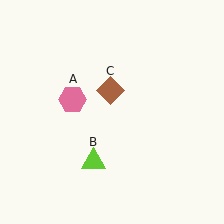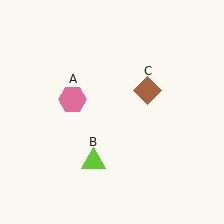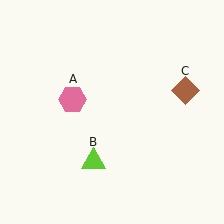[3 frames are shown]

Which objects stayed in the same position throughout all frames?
Pink hexagon (object A) and lime triangle (object B) remained stationary.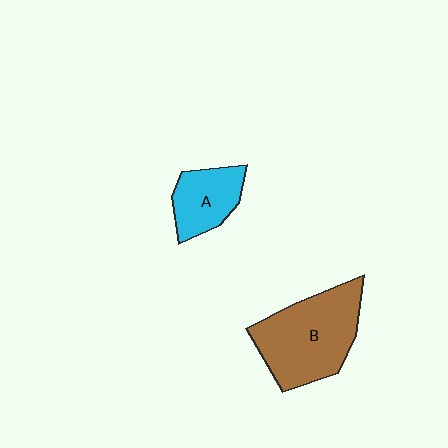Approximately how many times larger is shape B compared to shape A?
Approximately 1.9 times.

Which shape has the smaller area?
Shape A (cyan).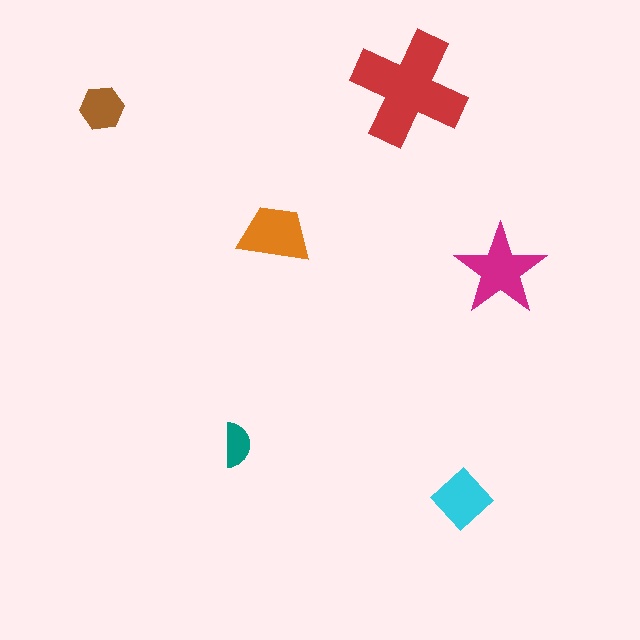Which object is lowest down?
The cyan diamond is bottommost.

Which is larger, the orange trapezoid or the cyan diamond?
The orange trapezoid.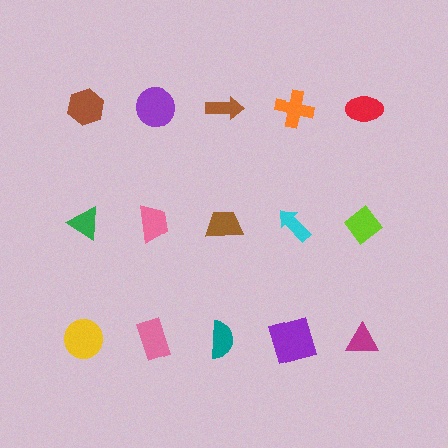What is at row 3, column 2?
A pink rectangle.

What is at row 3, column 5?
A magenta triangle.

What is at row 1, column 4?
An orange cross.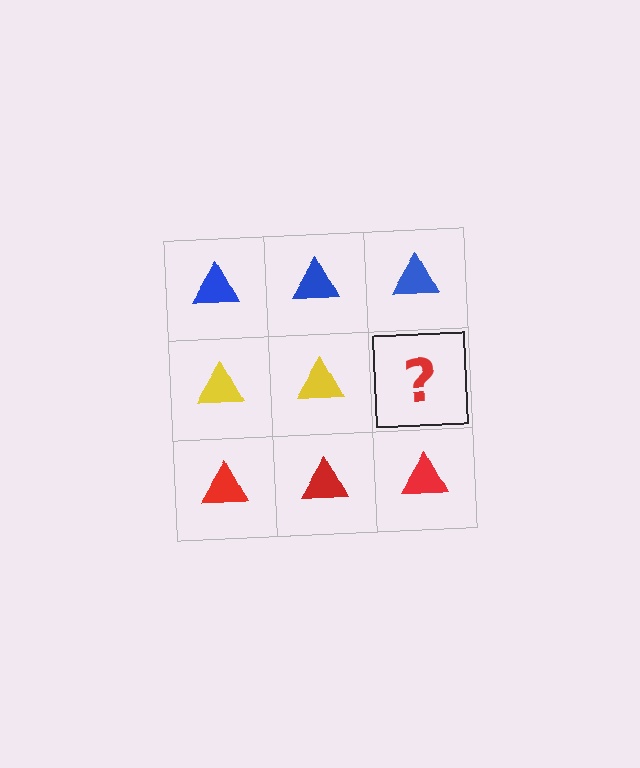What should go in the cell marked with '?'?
The missing cell should contain a yellow triangle.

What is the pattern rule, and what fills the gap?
The rule is that each row has a consistent color. The gap should be filled with a yellow triangle.